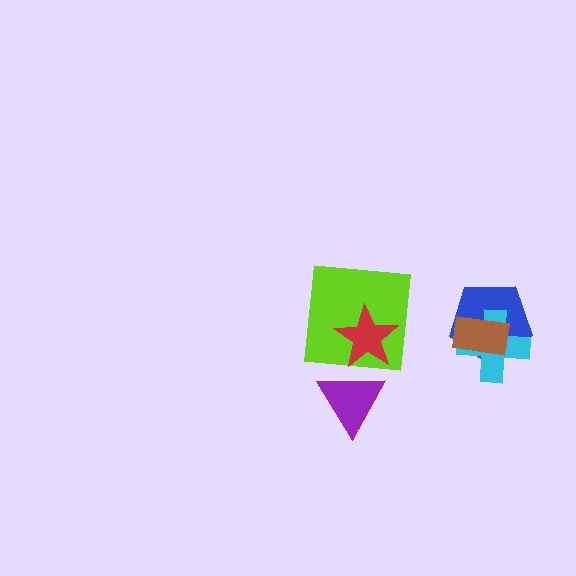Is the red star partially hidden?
No, no other shape covers it.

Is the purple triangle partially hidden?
Yes, it is partially covered by another shape.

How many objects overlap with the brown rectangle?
2 objects overlap with the brown rectangle.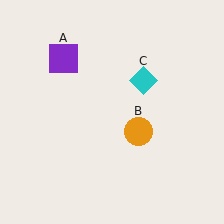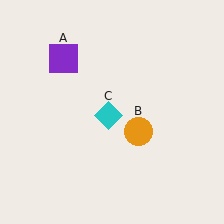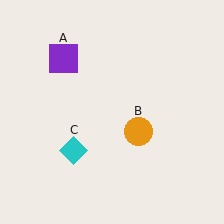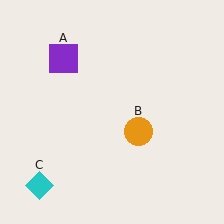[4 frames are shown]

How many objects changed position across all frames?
1 object changed position: cyan diamond (object C).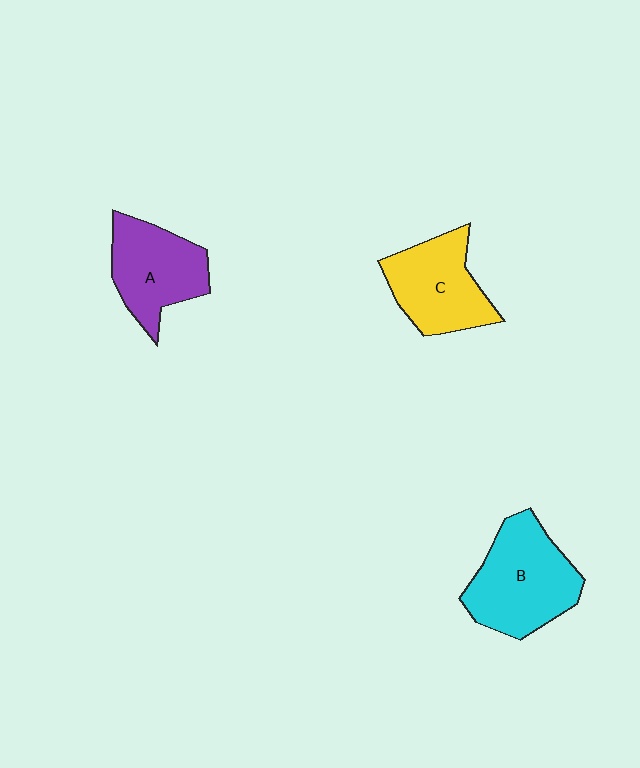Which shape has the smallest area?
Shape A (purple).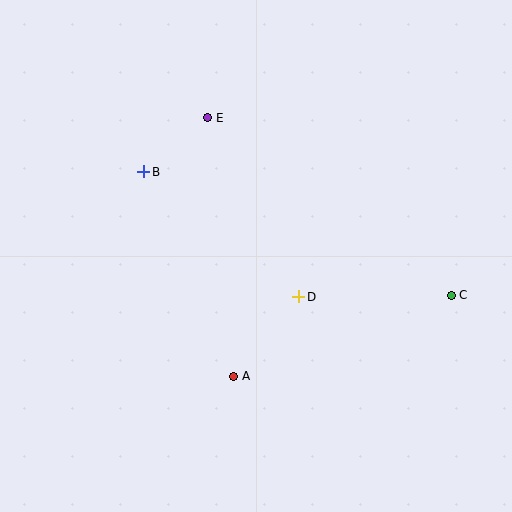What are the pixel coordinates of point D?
Point D is at (299, 297).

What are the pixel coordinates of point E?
Point E is at (208, 118).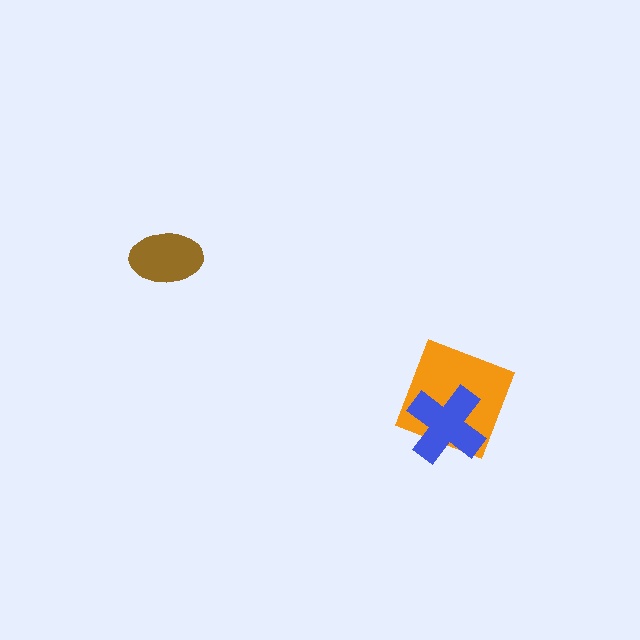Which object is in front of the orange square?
The blue cross is in front of the orange square.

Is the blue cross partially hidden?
No, no other shape covers it.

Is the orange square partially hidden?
Yes, it is partially covered by another shape.